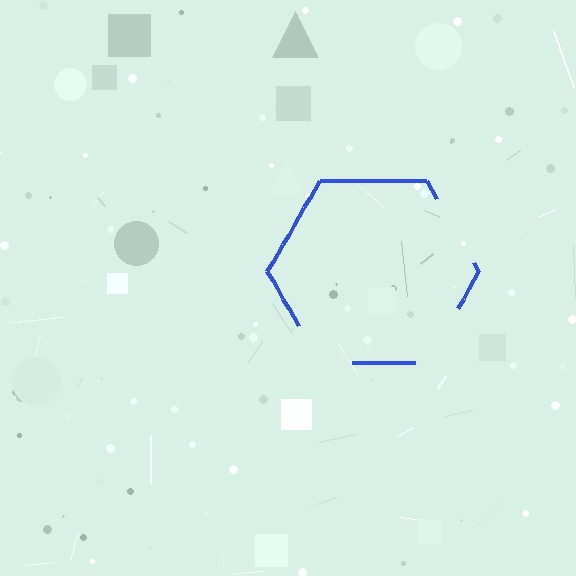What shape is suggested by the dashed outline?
The dashed outline suggests a hexagon.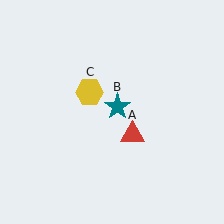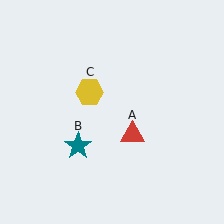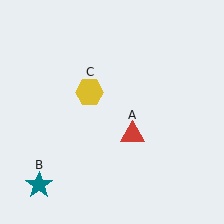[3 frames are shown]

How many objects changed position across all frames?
1 object changed position: teal star (object B).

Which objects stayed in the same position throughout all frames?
Red triangle (object A) and yellow hexagon (object C) remained stationary.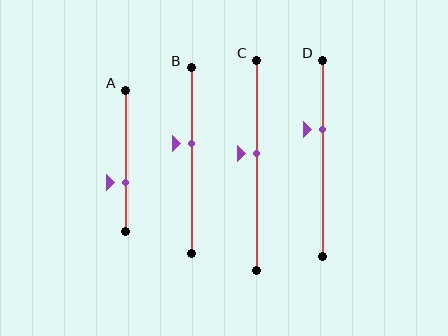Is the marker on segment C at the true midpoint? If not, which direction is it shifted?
No, the marker on segment C is shifted upward by about 6% of the segment length.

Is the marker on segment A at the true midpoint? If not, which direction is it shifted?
No, the marker on segment A is shifted downward by about 16% of the segment length.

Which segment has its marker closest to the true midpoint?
Segment C has its marker closest to the true midpoint.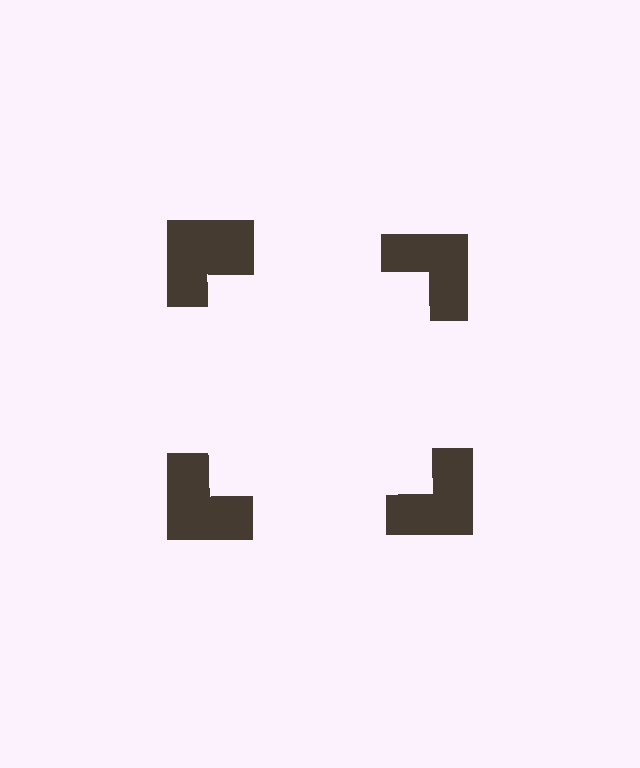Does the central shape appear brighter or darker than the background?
It typically appears slightly brighter than the background, even though no actual brightness change is drawn.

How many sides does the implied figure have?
4 sides.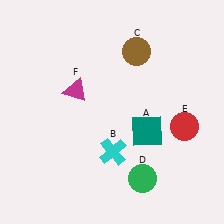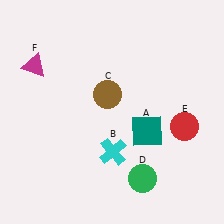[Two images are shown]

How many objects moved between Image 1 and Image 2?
2 objects moved between the two images.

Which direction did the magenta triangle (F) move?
The magenta triangle (F) moved left.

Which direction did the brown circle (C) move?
The brown circle (C) moved down.